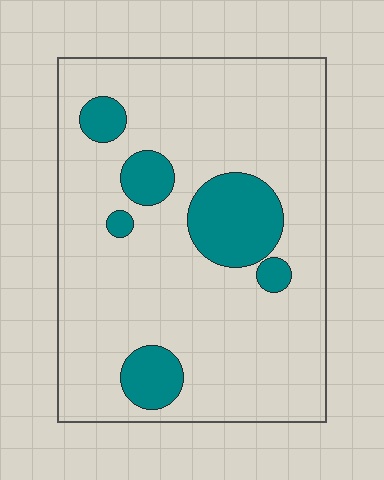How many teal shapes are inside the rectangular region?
6.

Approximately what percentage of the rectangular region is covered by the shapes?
Approximately 15%.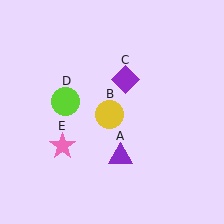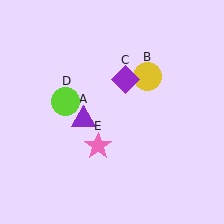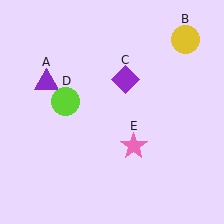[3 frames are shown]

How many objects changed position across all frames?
3 objects changed position: purple triangle (object A), yellow circle (object B), pink star (object E).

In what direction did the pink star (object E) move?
The pink star (object E) moved right.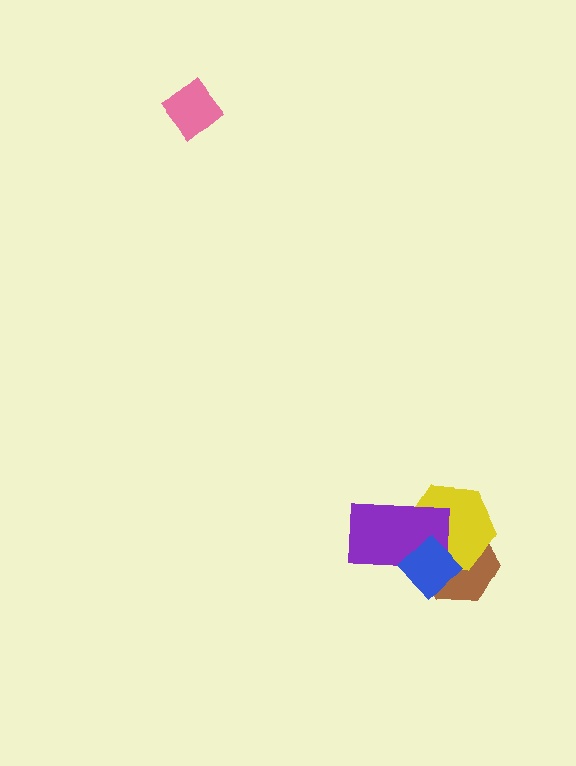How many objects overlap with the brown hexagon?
3 objects overlap with the brown hexagon.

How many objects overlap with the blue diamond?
3 objects overlap with the blue diamond.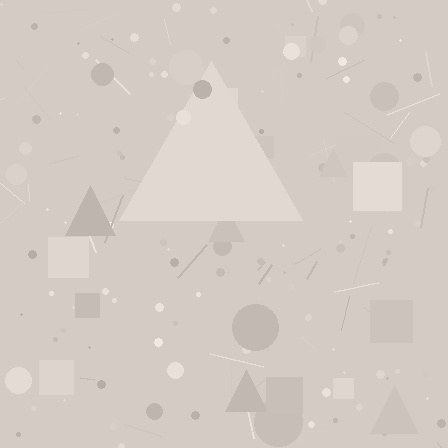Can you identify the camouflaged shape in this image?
The camouflaged shape is a triangle.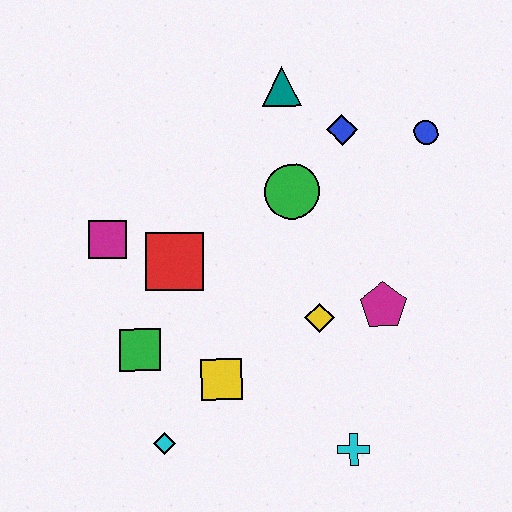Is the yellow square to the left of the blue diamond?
Yes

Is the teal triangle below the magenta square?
No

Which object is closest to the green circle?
The blue diamond is closest to the green circle.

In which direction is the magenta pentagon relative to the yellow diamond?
The magenta pentagon is to the right of the yellow diamond.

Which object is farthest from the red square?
The blue circle is farthest from the red square.